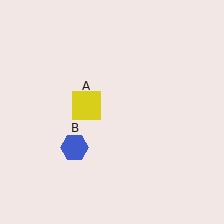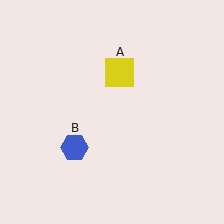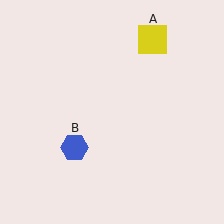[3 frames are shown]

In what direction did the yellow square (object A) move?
The yellow square (object A) moved up and to the right.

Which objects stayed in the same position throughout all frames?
Blue hexagon (object B) remained stationary.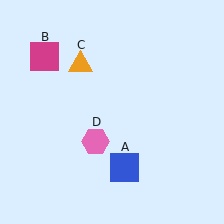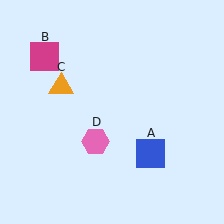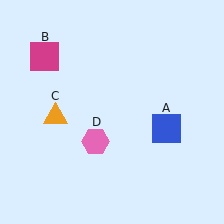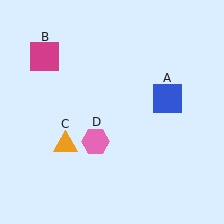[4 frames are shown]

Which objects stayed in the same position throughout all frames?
Magenta square (object B) and pink hexagon (object D) remained stationary.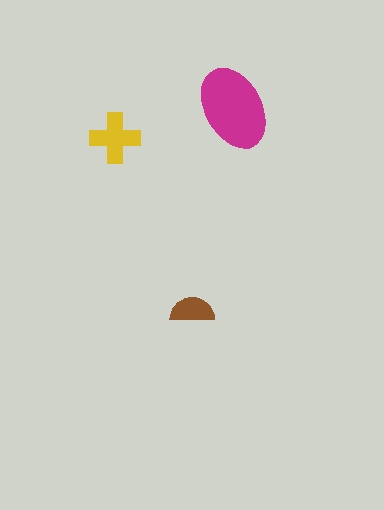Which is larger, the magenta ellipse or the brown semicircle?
The magenta ellipse.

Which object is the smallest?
The brown semicircle.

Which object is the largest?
The magenta ellipse.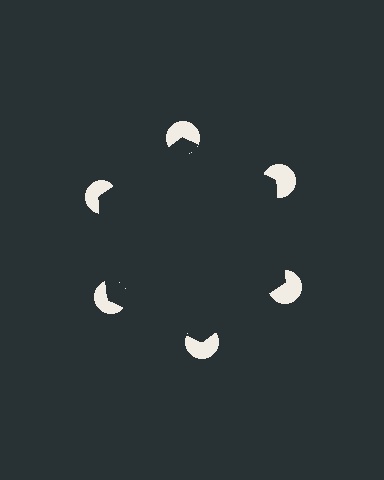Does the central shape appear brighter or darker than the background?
It typically appears slightly darker than the background, even though no actual brightness change is drawn.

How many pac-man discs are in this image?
There are 6 — one at each vertex of the illusory hexagon.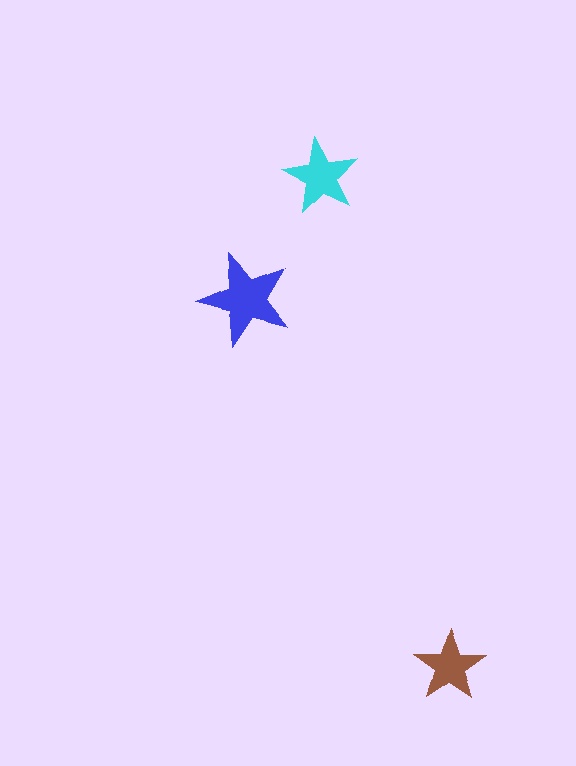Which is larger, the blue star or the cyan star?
The blue one.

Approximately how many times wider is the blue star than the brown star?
About 1.5 times wider.